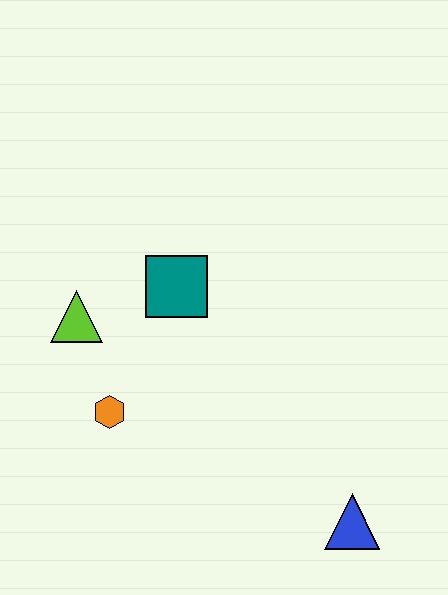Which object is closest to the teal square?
The lime triangle is closest to the teal square.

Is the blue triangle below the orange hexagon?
Yes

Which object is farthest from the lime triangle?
The blue triangle is farthest from the lime triangle.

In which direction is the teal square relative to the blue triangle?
The teal square is above the blue triangle.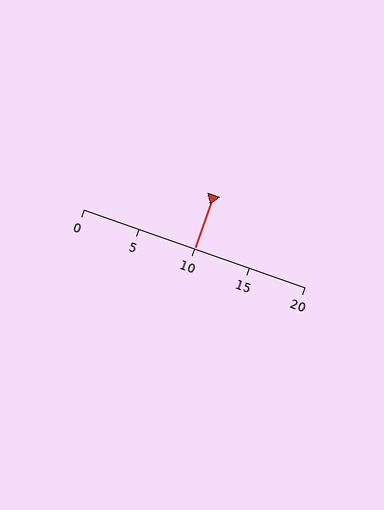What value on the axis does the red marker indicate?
The marker indicates approximately 10.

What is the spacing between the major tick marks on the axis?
The major ticks are spaced 5 apart.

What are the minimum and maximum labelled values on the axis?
The axis runs from 0 to 20.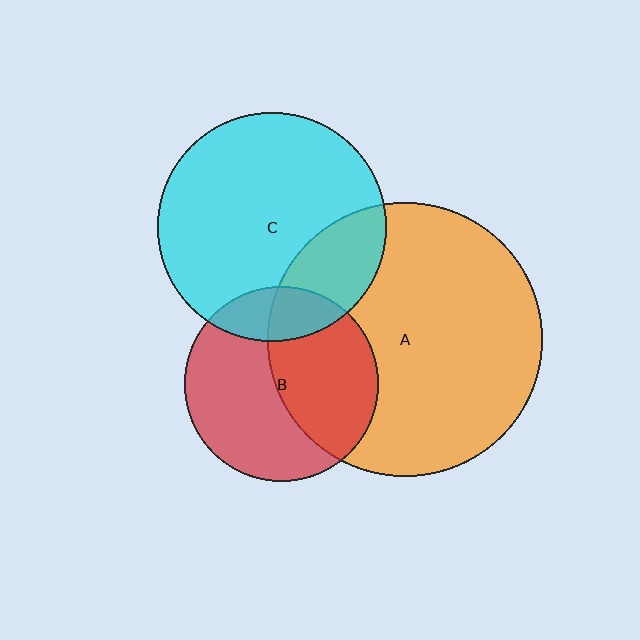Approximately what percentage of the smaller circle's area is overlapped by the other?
Approximately 20%.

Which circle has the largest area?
Circle A (orange).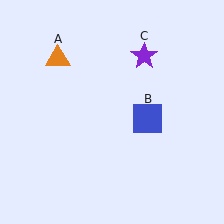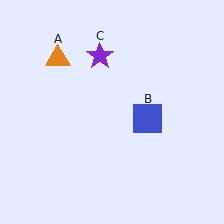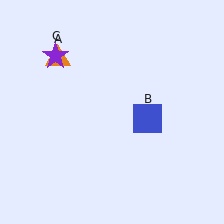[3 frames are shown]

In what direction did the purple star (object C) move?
The purple star (object C) moved left.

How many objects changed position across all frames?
1 object changed position: purple star (object C).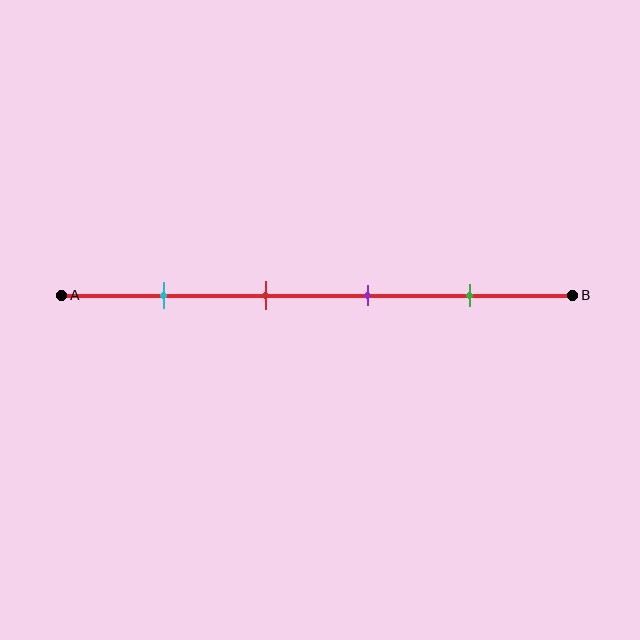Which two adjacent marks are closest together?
The red and purple marks are the closest adjacent pair.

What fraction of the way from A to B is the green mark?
The green mark is approximately 80% (0.8) of the way from A to B.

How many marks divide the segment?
There are 4 marks dividing the segment.